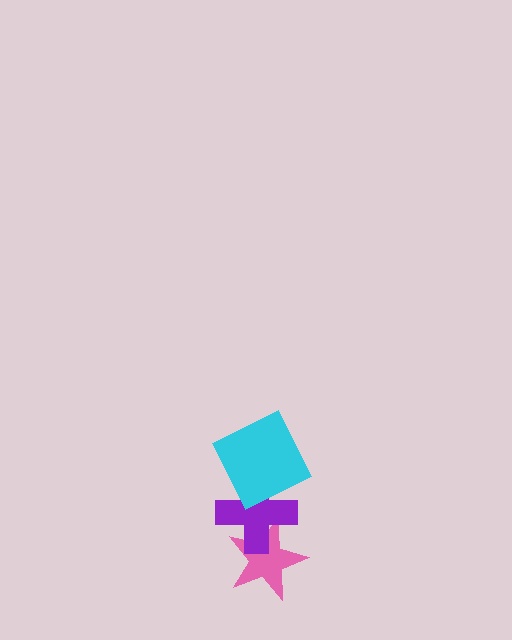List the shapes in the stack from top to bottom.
From top to bottom: the cyan square, the purple cross, the pink star.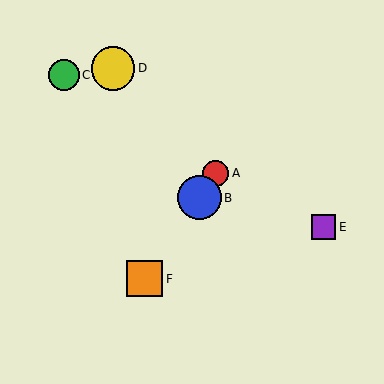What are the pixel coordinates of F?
Object F is at (144, 279).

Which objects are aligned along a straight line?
Objects A, B, F are aligned along a straight line.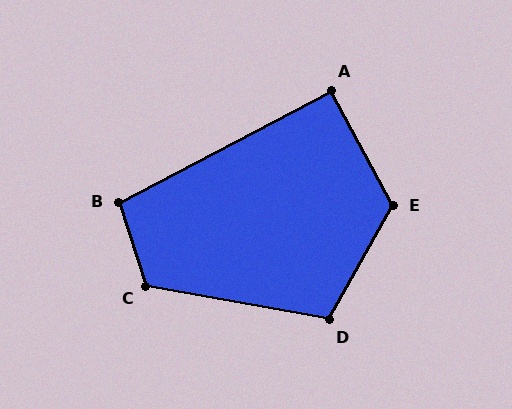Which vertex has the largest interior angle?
E, at approximately 123 degrees.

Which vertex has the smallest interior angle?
A, at approximately 90 degrees.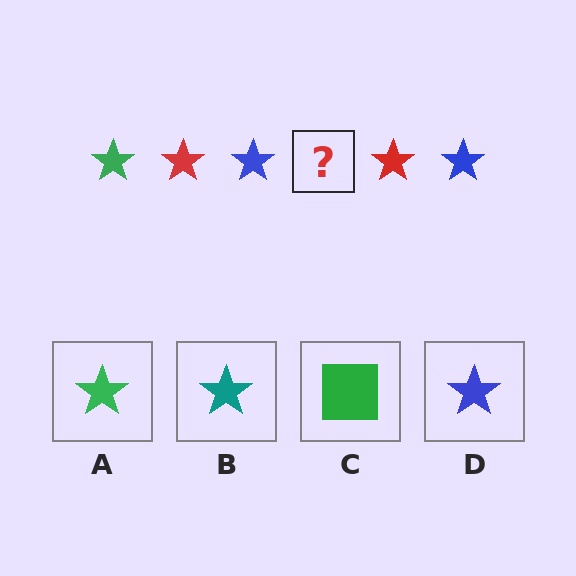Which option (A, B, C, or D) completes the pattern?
A.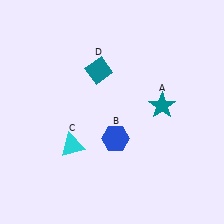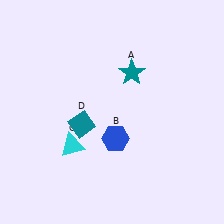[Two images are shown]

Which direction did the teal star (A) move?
The teal star (A) moved up.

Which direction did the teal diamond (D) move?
The teal diamond (D) moved down.